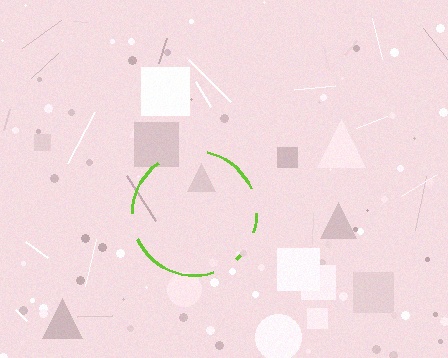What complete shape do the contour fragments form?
The contour fragments form a circle.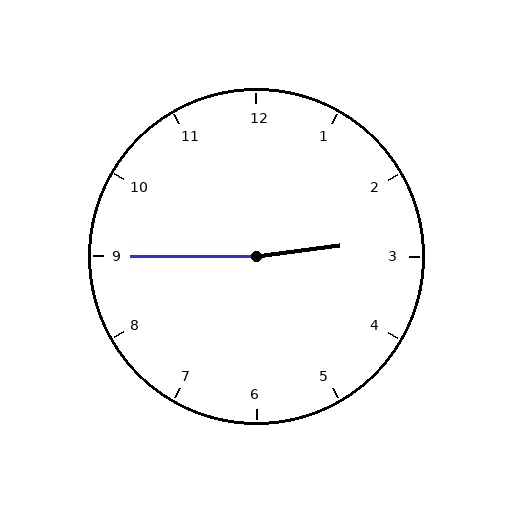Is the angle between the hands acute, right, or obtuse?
It is obtuse.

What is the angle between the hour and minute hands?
Approximately 172 degrees.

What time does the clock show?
2:45.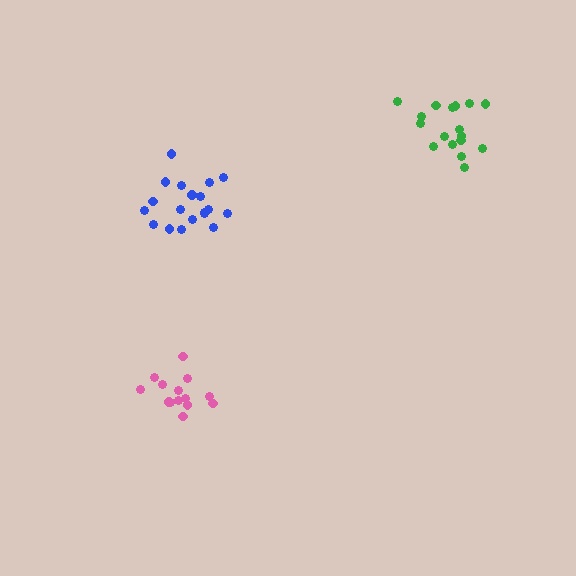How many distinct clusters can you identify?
There are 3 distinct clusters.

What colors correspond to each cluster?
The clusters are colored: green, blue, pink.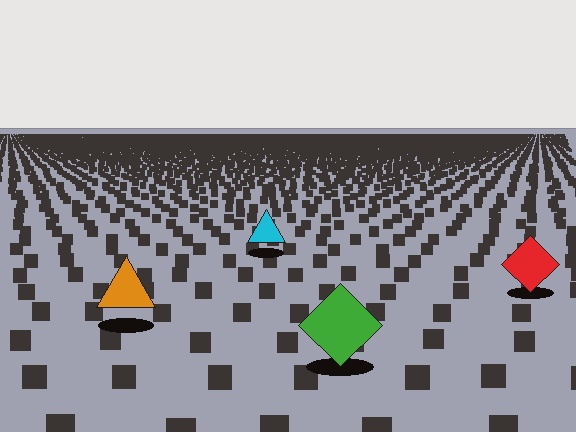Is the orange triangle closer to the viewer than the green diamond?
No. The green diamond is closer — you can tell from the texture gradient: the ground texture is coarser near it.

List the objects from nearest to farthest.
From nearest to farthest: the green diamond, the orange triangle, the red diamond, the cyan triangle.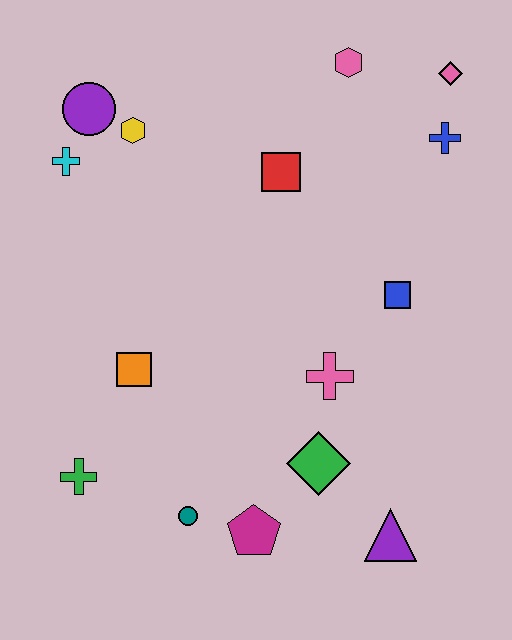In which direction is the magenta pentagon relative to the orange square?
The magenta pentagon is below the orange square.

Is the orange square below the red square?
Yes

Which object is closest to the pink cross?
The green diamond is closest to the pink cross.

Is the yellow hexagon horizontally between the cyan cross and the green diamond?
Yes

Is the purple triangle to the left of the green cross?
No